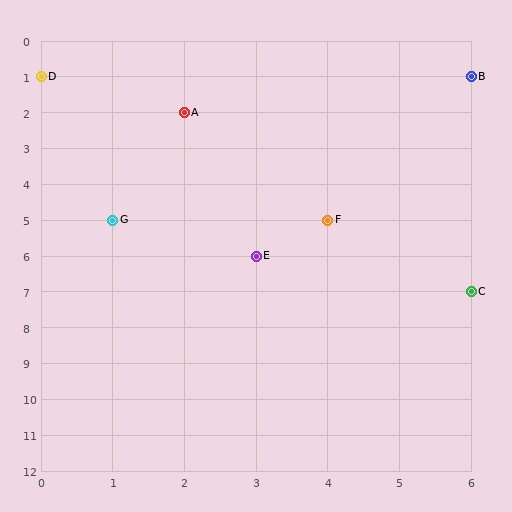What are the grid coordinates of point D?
Point D is at grid coordinates (0, 1).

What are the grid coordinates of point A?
Point A is at grid coordinates (2, 2).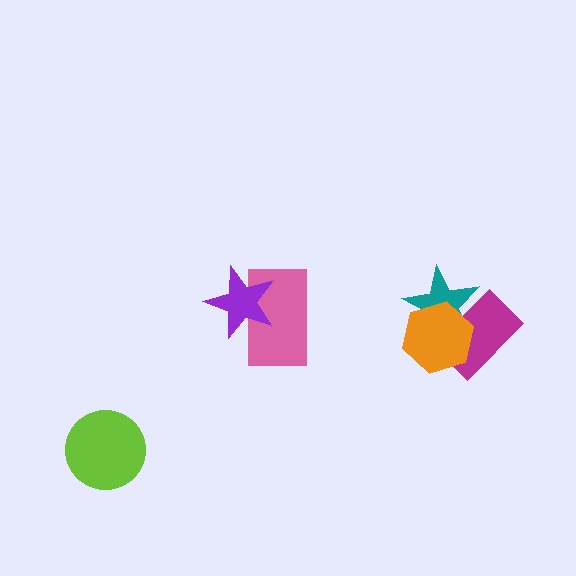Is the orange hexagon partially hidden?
No, no other shape covers it.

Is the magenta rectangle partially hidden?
Yes, it is partially covered by another shape.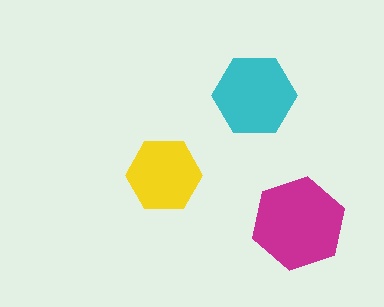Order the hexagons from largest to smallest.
the magenta one, the cyan one, the yellow one.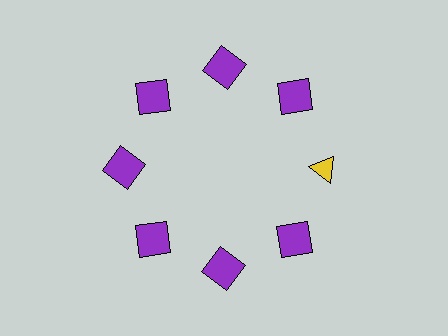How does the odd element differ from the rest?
It differs in both color (yellow instead of purple) and shape (triangle instead of square).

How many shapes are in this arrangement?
There are 8 shapes arranged in a ring pattern.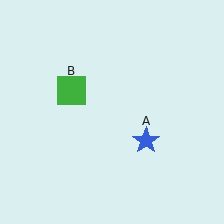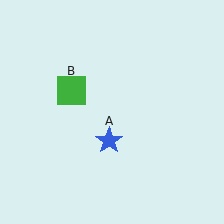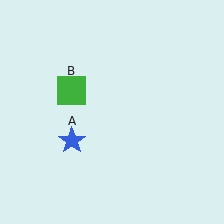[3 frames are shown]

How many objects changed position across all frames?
1 object changed position: blue star (object A).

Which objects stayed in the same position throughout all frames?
Green square (object B) remained stationary.